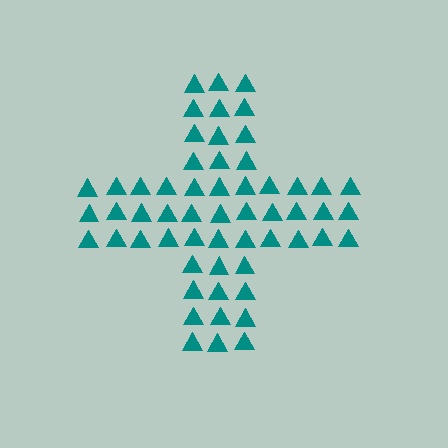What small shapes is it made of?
It is made of small triangles.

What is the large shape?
The large shape is a cross.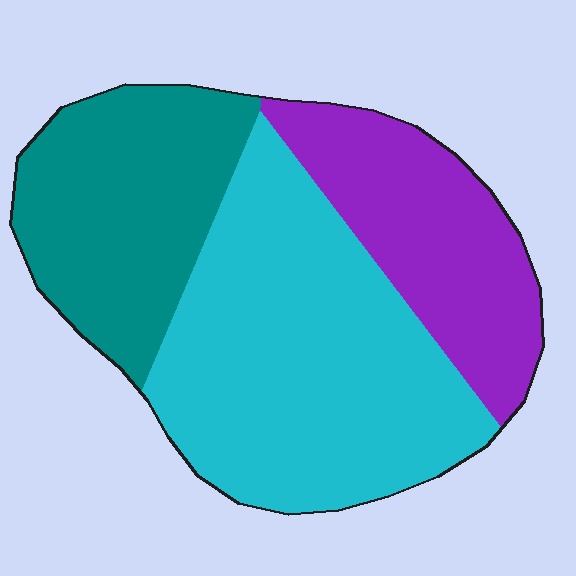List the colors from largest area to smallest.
From largest to smallest: cyan, teal, purple.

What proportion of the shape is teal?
Teal covers about 30% of the shape.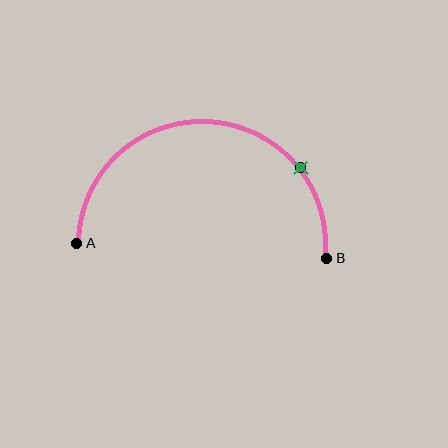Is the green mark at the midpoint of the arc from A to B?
No. The green mark lies on the arc but is closer to endpoint B. The arc midpoint would be at the point on the curve equidistant along the arc from both A and B.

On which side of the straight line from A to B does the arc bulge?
The arc bulges above the straight line connecting A and B.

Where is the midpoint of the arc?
The arc midpoint is the point on the curve farthest from the straight line joining A and B. It sits above that line.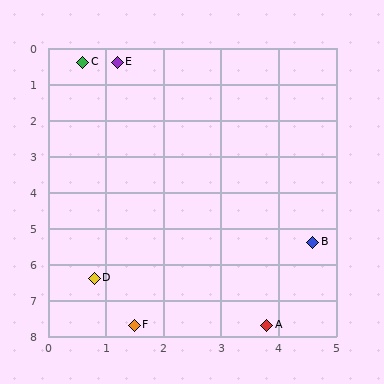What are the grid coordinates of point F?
Point F is at approximately (1.5, 7.7).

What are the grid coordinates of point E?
Point E is at approximately (1.2, 0.4).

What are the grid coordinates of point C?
Point C is at approximately (0.6, 0.4).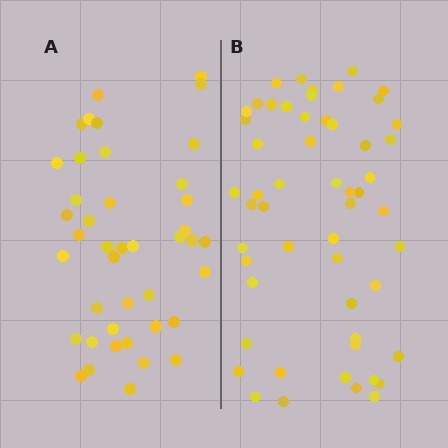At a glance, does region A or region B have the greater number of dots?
Region B (the right region) has more dots.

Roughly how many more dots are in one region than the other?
Region B has roughly 12 or so more dots than region A.